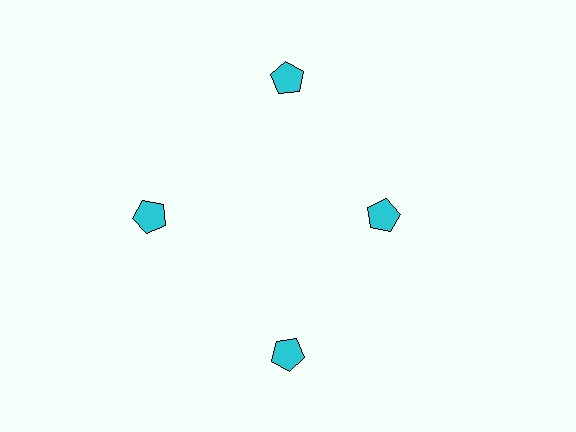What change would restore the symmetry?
The symmetry would be restored by moving it outward, back onto the ring so that all 4 pentagons sit at equal angles and equal distance from the center.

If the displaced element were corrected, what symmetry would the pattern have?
It would have 4-fold rotational symmetry — the pattern would map onto itself every 90 degrees.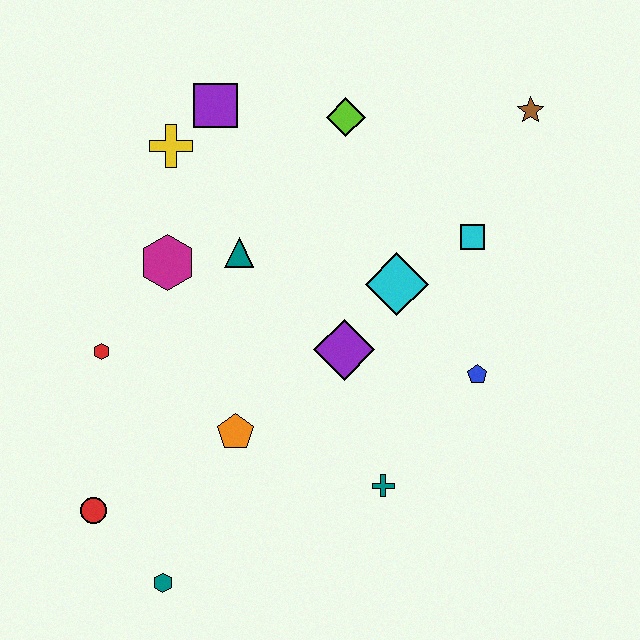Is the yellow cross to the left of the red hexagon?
No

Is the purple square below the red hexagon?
No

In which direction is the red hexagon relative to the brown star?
The red hexagon is to the left of the brown star.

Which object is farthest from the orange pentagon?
The brown star is farthest from the orange pentagon.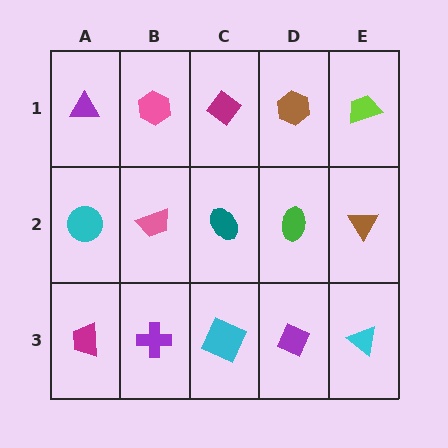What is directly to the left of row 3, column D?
A cyan square.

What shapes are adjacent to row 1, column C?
A teal ellipse (row 2, column C), a pink hexagon (row 1, column B), a brown hexagon (row 1, column D).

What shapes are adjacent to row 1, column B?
A pink trapezoid (row 2, column B), a purple triangle (row 1, column A), a magenta diamond (row 1, column C).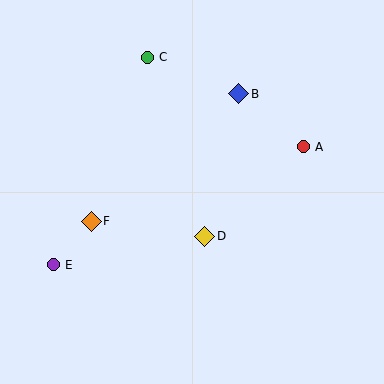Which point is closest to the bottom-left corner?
Point E is closest to the bottom-left corner.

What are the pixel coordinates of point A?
Point A is at (303, 147).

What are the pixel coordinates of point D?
Point D is at (205, 236).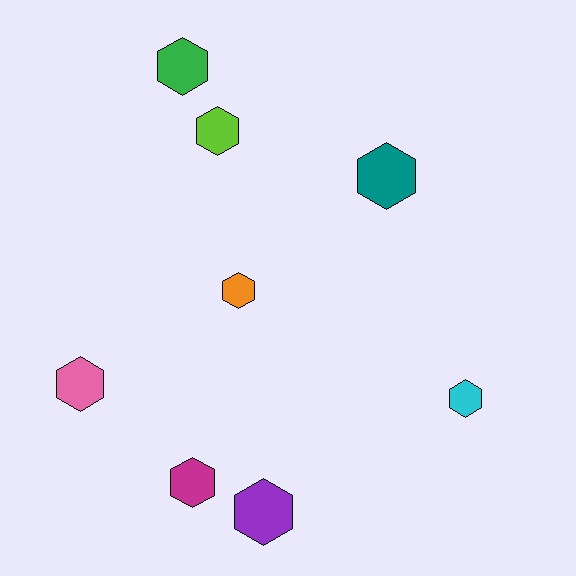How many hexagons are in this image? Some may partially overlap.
There are 8 hexagons.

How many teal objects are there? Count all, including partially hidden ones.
There is 1 teal object.